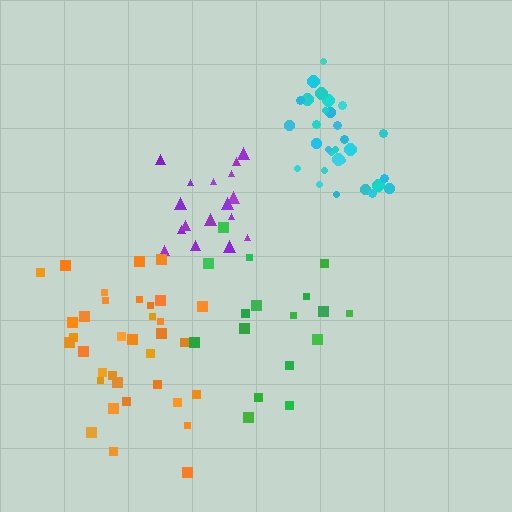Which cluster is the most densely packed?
Cyan.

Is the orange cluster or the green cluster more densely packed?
Orange.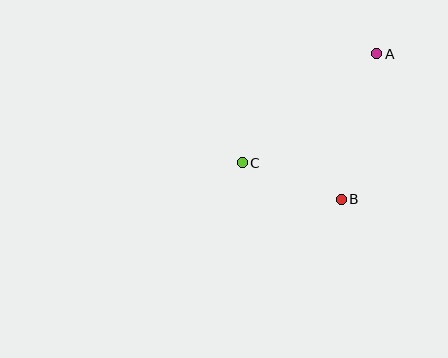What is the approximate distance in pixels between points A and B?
The distance between A and B is approximately 150 pixels.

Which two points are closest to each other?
Points B and C are closest to each other.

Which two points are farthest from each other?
Points A and C are farthest from each other.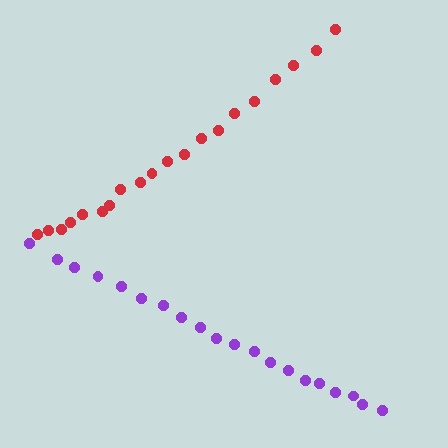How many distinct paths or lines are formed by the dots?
There are 2 distinct paths.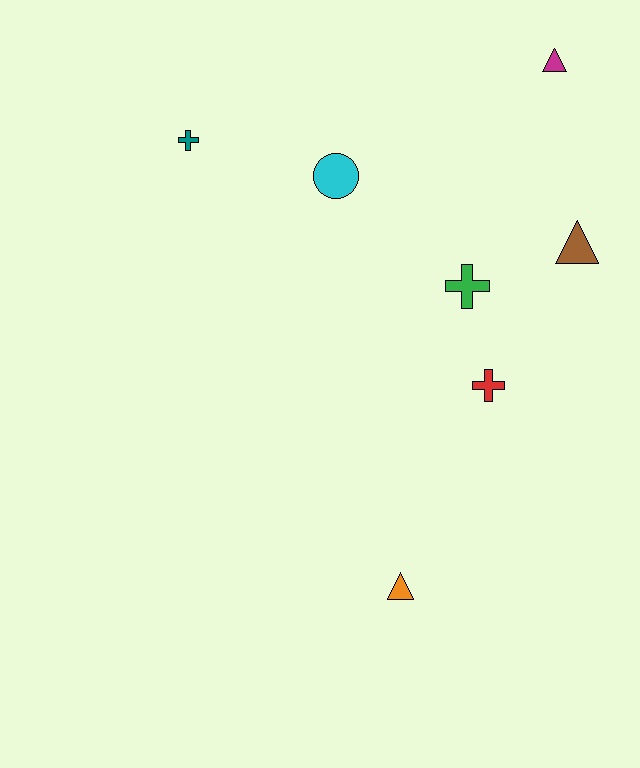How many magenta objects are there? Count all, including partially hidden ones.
There is 1 magenta object.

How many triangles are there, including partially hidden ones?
There are 3 triangles.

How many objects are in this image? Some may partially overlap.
There are 7 objects.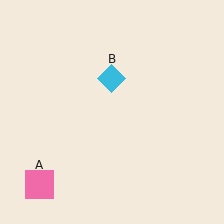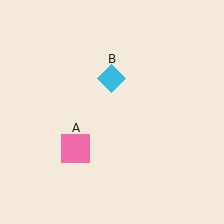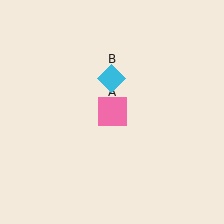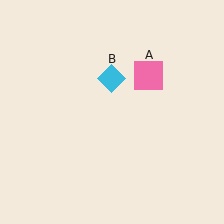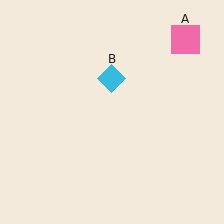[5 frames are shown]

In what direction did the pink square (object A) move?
The pink square (object A) moved up and to the right.